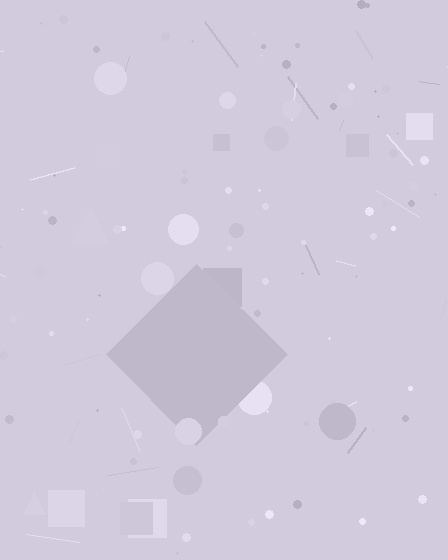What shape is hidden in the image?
A diamond is hidden in the image.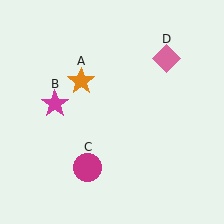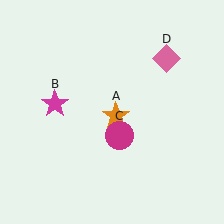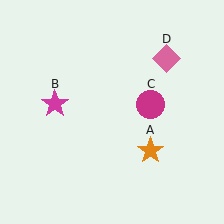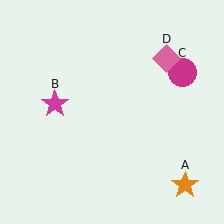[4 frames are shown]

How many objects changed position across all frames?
2 objects changed position: orange star (object A), magenta circle (object C).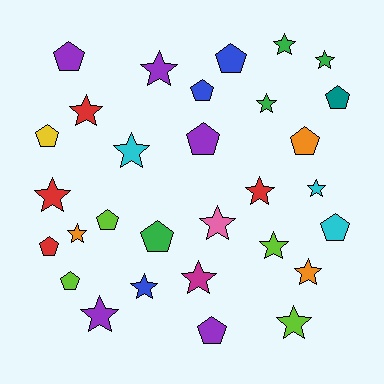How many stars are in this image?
There are 17 stars.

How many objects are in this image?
There are 30 objects.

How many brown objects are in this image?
There are no brown objects.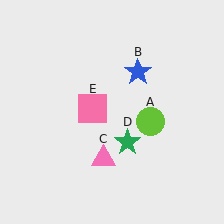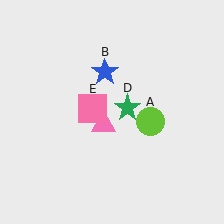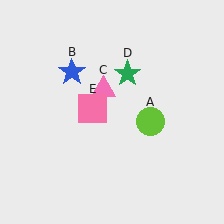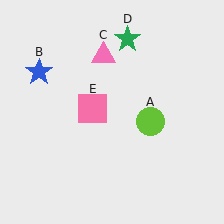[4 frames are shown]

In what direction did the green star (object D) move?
The green star (object D) moved up.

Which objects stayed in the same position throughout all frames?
Lime circle (object A) and pink square (object E) remained stationary.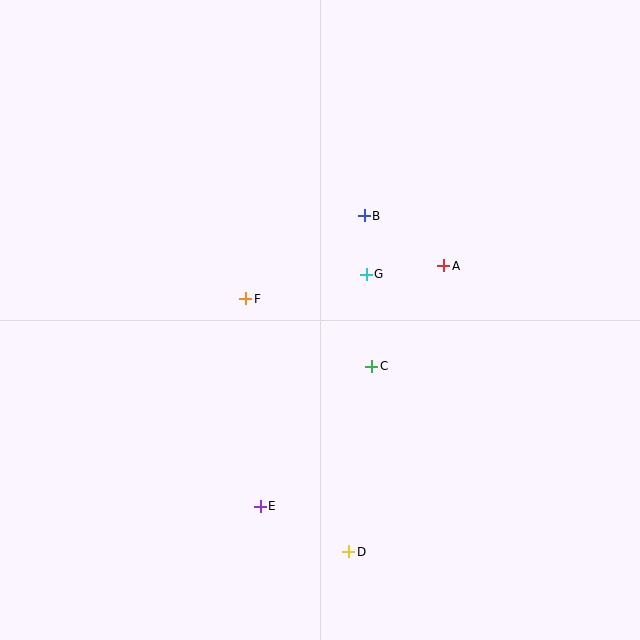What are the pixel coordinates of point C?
Point C is at (372, 366).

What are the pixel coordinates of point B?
Point B is at (364, 216).